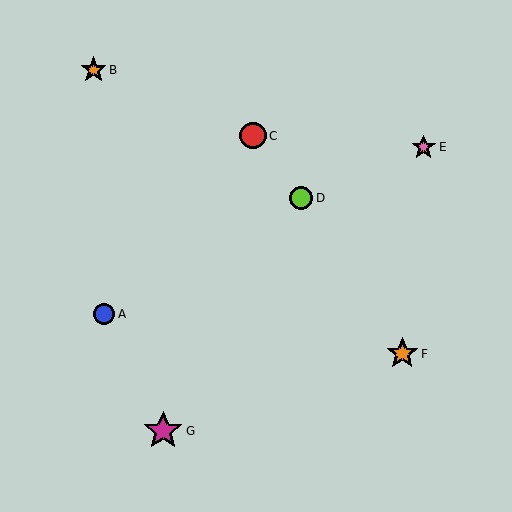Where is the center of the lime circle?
The center of the lime circle is at (301, 198).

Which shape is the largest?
The magenta star (labeled G) is the largest.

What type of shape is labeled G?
Shape G is a magenta star.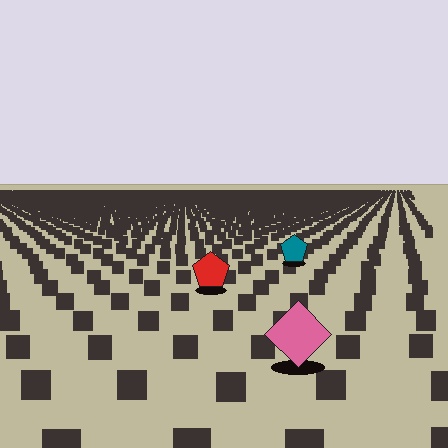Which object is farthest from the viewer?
The teal pentagon is farthest from the viewer. It appears smaller and the ground texture around it is denser.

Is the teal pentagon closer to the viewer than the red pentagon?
No. The red pentagon is closer — you can tell from the texture gradient: the ground texture is coarser near it.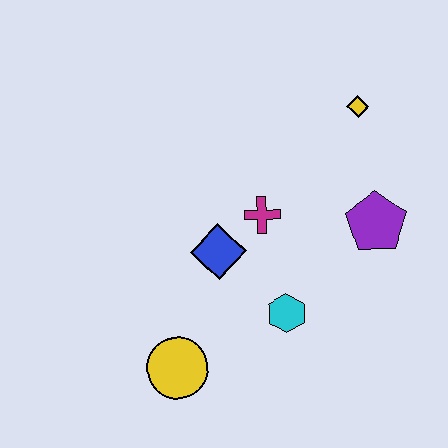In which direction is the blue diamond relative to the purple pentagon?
The blue diamond is to the left of the purple pentagon.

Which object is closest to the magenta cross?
The blue diamond is closest to the magenta cross.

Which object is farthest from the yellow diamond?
The yellow circle is farthest from the yellow diamond.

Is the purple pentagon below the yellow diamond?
Yes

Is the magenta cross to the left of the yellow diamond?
Yes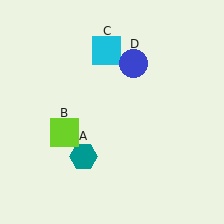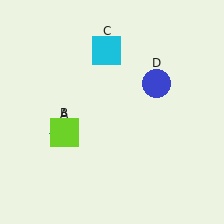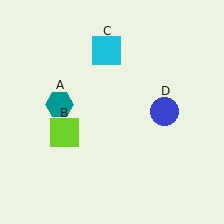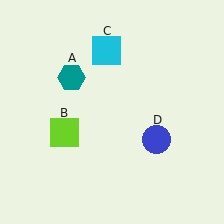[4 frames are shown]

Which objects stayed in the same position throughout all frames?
Lime square (object B) and cyan square (object C) remained stationary.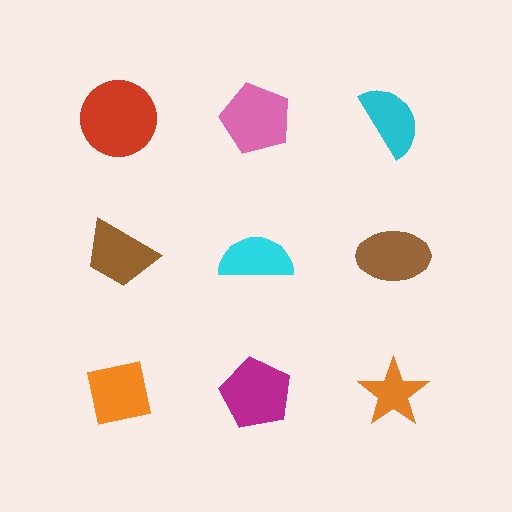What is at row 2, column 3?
A brown ellipse.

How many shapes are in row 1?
3 shapes.